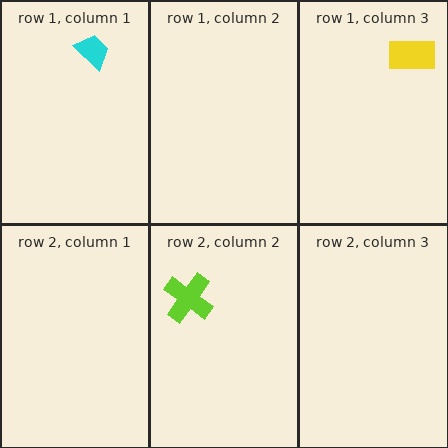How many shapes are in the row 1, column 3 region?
1.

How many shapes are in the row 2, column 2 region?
1.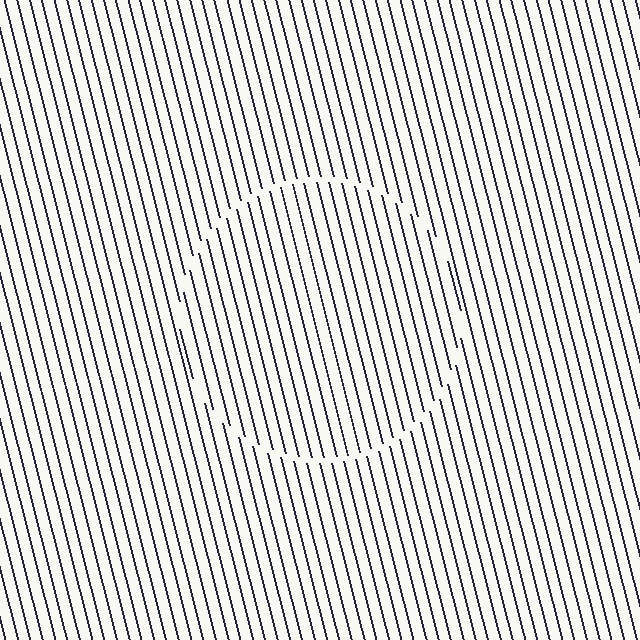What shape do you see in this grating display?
An illusory circle. The interior of the shape contains the same grating, shifted by half a period — the contour is defined by the phase discontinuity where line-ends from the inner and outer gratings abut.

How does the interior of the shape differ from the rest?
The interior of the shape contains the same grating, shifted by half a period — the contour is defined by the phase discontinuity where line-ends from the inner and outer gratings abut.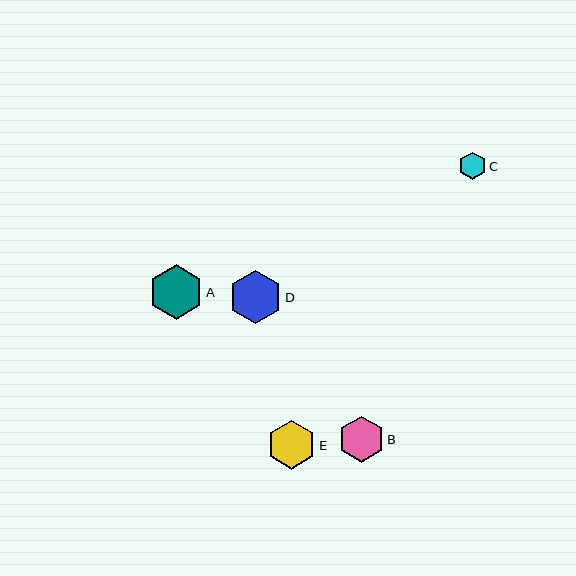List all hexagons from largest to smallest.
From largest to smallest: A, D, E, B, C.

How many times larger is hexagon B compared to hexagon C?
Hexagon B is approximately 1.7 times the size of hexagon C.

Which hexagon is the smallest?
Hexagon C is the smallest with a size of approximately 27 pixels.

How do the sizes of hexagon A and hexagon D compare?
Hexagon A and hexagon D are approximately the same size.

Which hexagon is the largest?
Hexagon A is the largest with a size of approximately 54 pixels.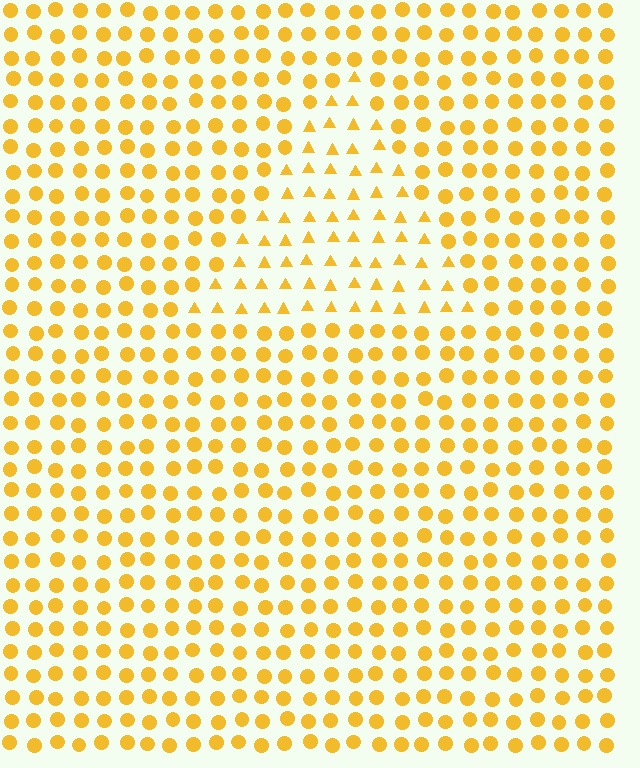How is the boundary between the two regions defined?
The boundary is defined by a change in element shape: triangles inside vs. circles outside. All elements share the same color and spacing.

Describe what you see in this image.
The image is filled with small yellow elements arranged in a uniform grid. A triangle-shaped region contains triangles, while the surrounding area contains circles. The boundary is defined purely by the change in element shape.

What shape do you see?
I see a triangle.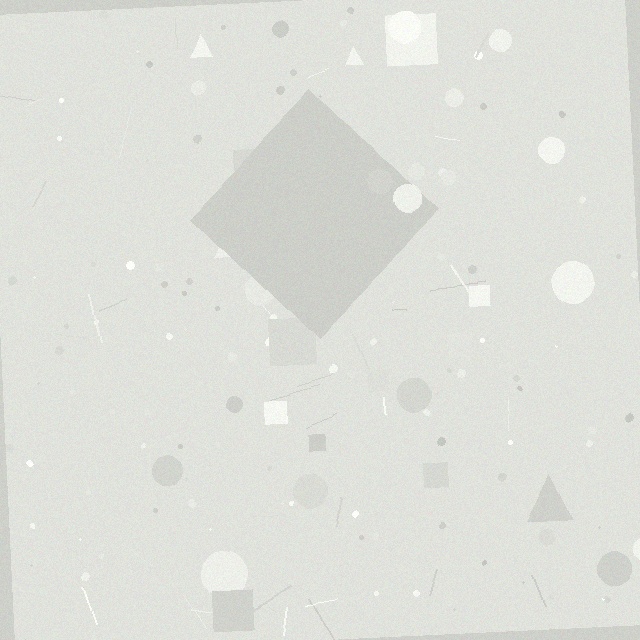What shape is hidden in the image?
A diamond is hidden in the image.